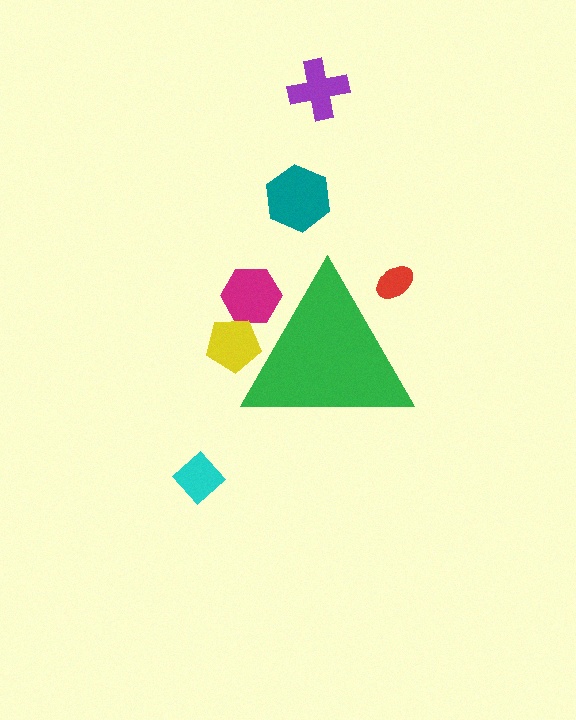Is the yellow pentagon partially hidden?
Yes, the yellow pentagon is partially hidden behind the green triangle.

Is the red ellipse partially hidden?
Yes, the red ellipse is partially hidden behind the green triangle.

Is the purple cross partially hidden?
No, the purple cross is fully visible.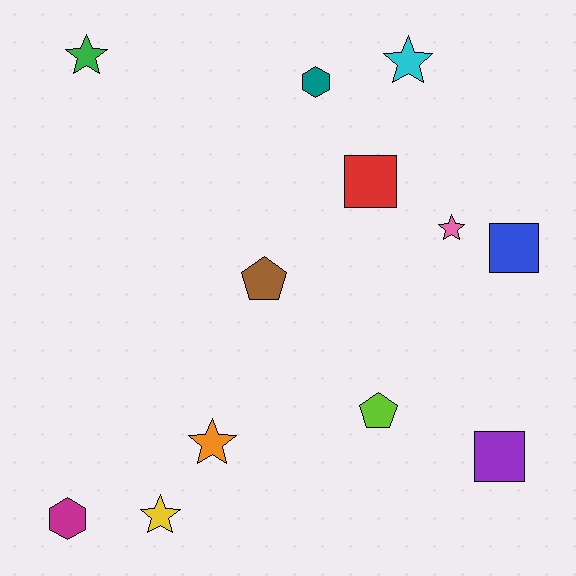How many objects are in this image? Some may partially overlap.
There are 12 objects.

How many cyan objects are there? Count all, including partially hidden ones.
There is 1 cyan object.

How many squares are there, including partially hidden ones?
There are 3 squares.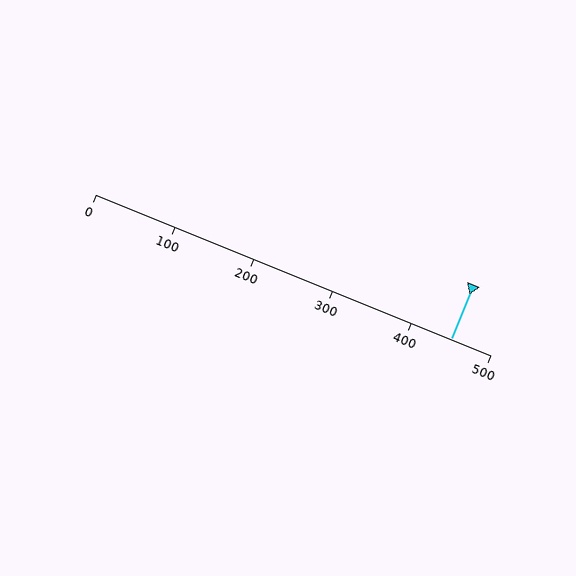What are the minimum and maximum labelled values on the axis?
The axis runs from 0 to 500.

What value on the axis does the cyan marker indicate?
The marker indicates approximately 450.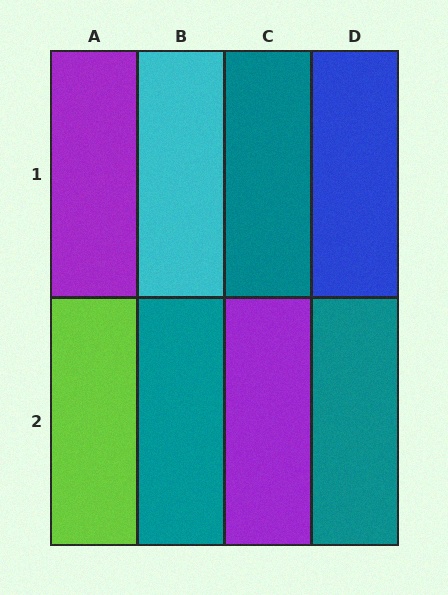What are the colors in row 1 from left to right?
Purple, cyan, teal, blue.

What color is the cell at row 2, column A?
Lime.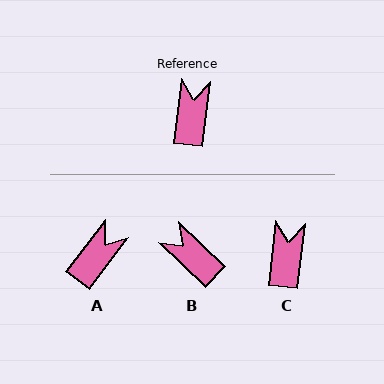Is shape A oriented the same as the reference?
No, it is off by about 31 degrees.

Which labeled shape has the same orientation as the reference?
C.